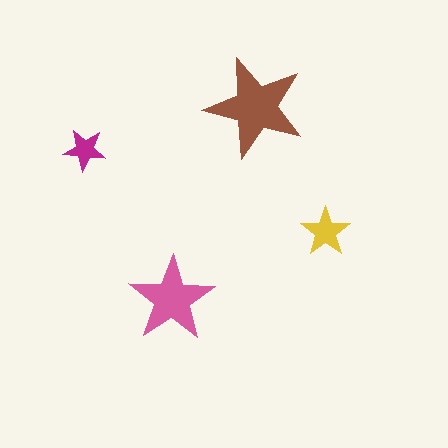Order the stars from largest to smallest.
the brown one, the pink one, the yellow one, the magenta one.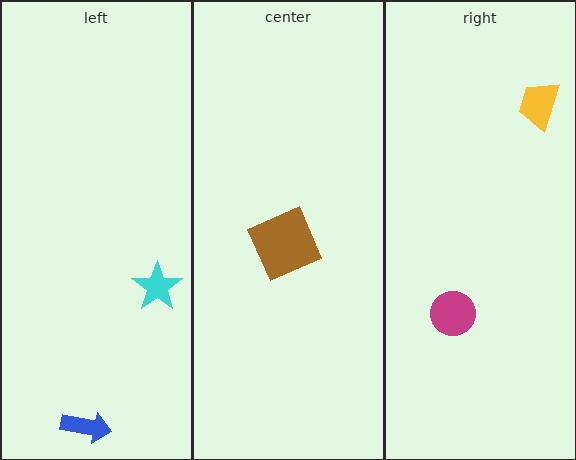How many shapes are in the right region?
2.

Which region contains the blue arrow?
The left region.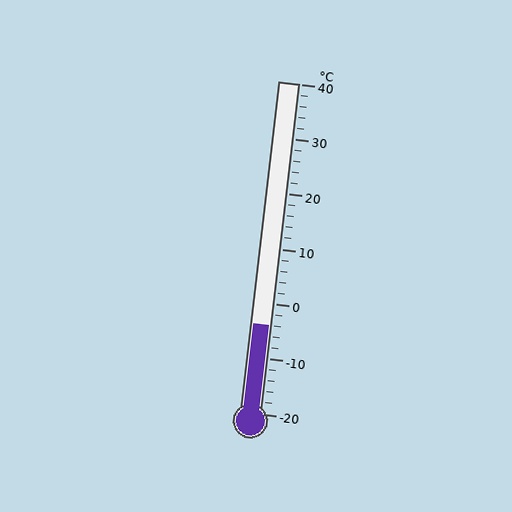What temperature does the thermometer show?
The thermometer shows approximately -4°C.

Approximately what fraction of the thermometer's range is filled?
The thermometer is filled to approximately 25% of its range.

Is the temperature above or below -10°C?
The temperature is above -10°C.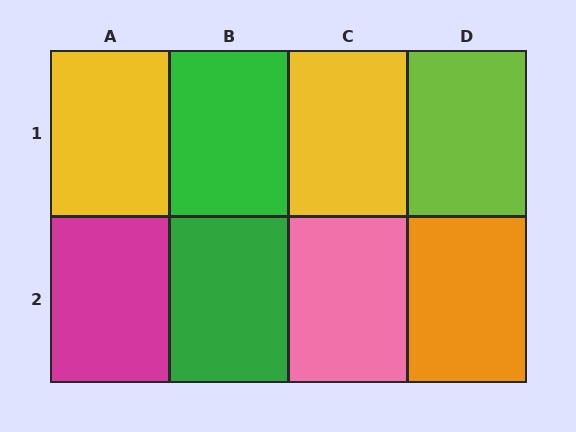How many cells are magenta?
1 cell is magenta.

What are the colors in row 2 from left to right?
Magenta, green, pink, orange.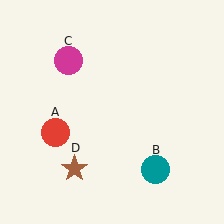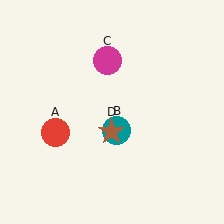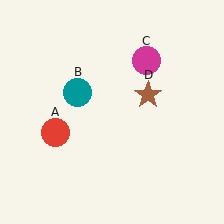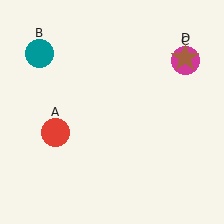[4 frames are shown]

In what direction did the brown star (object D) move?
The brown star (object D) moved up and to the right.